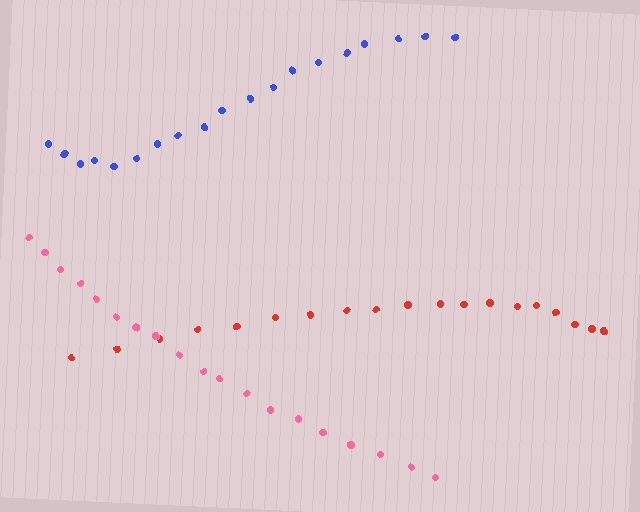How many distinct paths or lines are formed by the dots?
There are 3 distinct paths.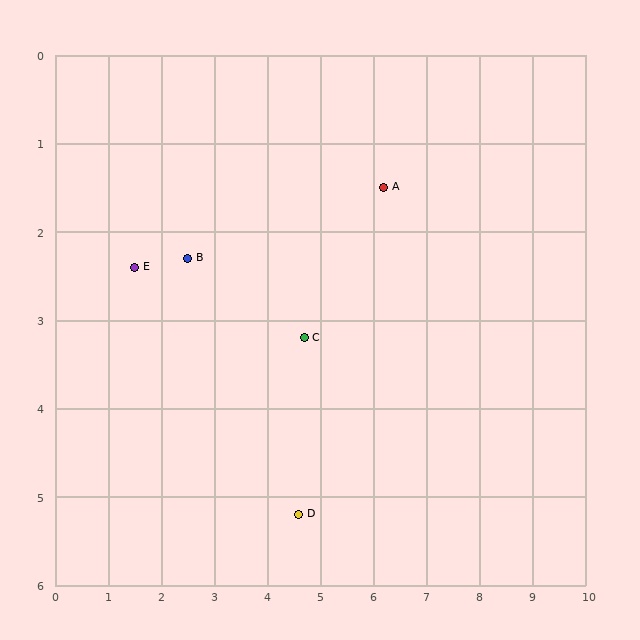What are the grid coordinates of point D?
Point D is at approximately (4.6, 5.2).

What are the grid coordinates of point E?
Point E is at approximately (1.5, 2.4).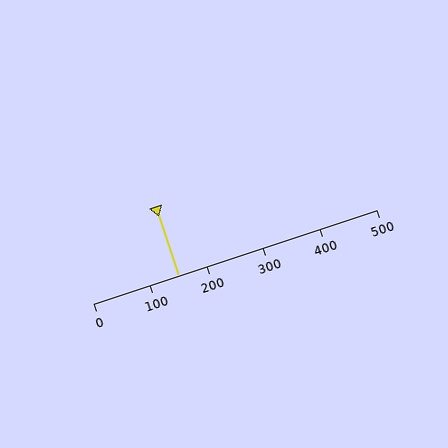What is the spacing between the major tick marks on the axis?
The major ticks are spaced 100 apart.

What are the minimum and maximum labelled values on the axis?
The axis runs from 0 to 500.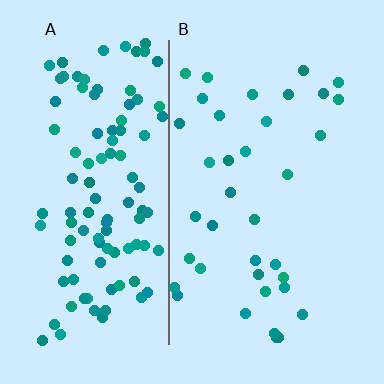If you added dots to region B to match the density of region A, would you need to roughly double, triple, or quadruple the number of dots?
Approximately triple.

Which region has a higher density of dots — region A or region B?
A (the left).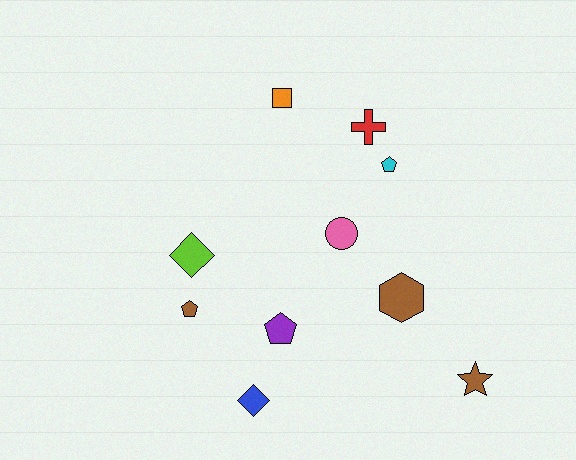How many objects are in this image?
There are 10 objects.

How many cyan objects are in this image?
There is 1 cyan object.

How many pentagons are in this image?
There are 3 pentagons.